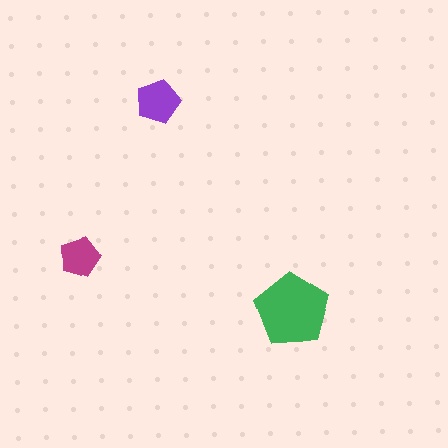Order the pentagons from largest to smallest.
the green one, the purple one, the magenta one.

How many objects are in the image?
There are 3 objects in the image.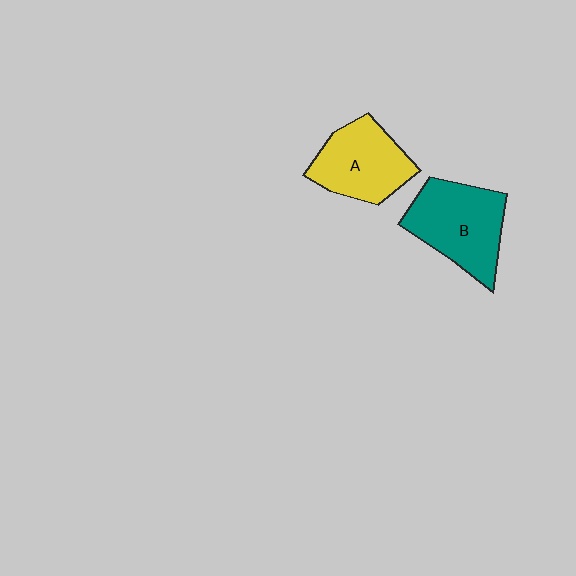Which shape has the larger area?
Shape B (teal).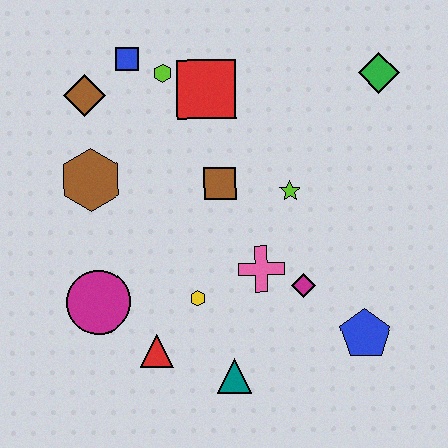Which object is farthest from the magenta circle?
The green diamond is farthest from the magenta circle.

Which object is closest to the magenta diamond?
The pink cross is closest to the magenta diamond.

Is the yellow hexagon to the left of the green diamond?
Yes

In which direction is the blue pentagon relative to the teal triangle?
The blue pentagon is to the right of the teal triangle.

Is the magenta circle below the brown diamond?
Yes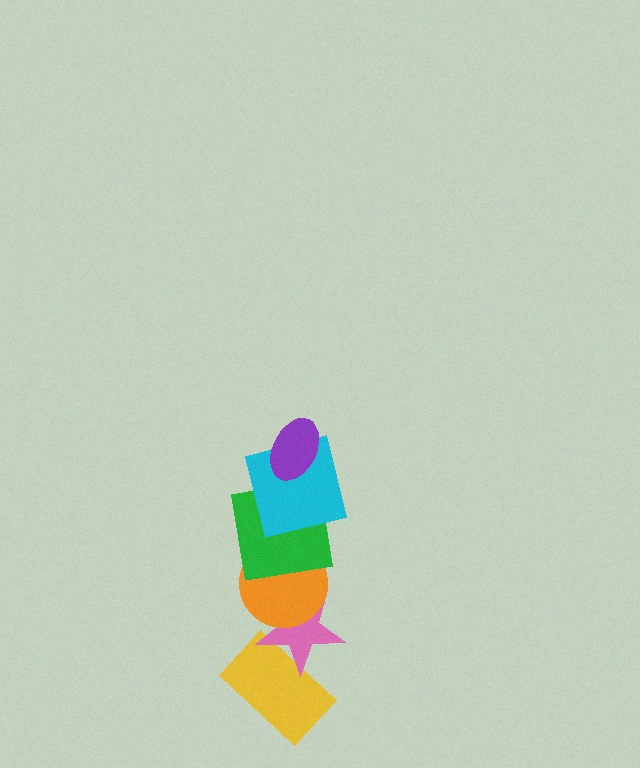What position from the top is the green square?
The green square is 3rd from the top.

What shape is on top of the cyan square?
The purple ellipse is on top of the cyan square.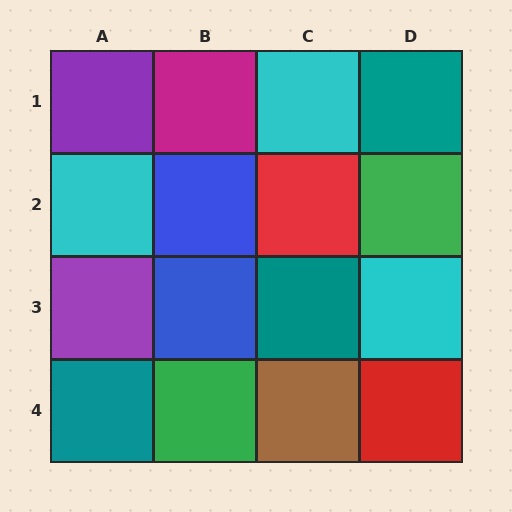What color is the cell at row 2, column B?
Blue.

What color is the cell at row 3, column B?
Blue.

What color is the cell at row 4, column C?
Brown.